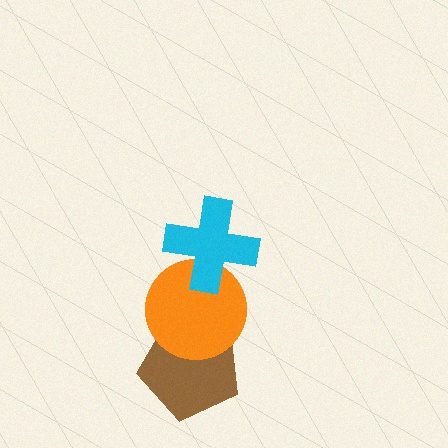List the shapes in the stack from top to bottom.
From top to bottom: the cyan cross, the orange circle, the brown pentagon.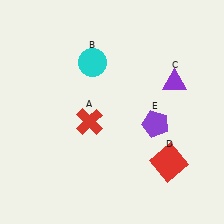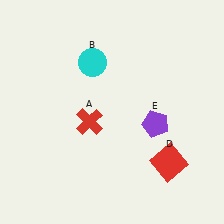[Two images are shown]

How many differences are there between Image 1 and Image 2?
There is 1 difference between the two images.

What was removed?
The purple triangle (C) was removed in Image 2.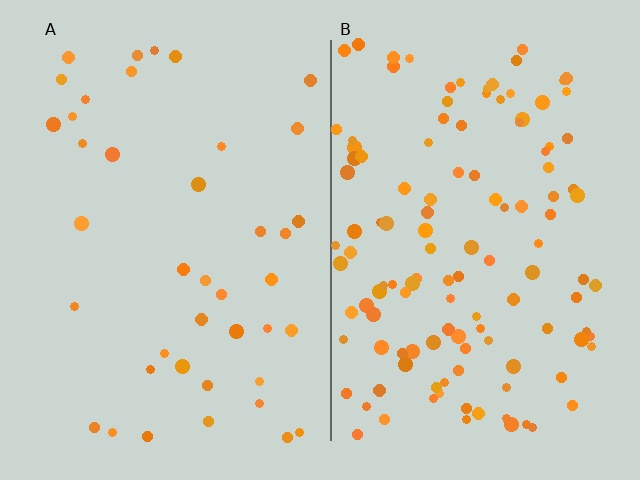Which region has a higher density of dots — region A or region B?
B (the right).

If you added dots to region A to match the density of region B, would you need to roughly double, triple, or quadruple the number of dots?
Approximately triple.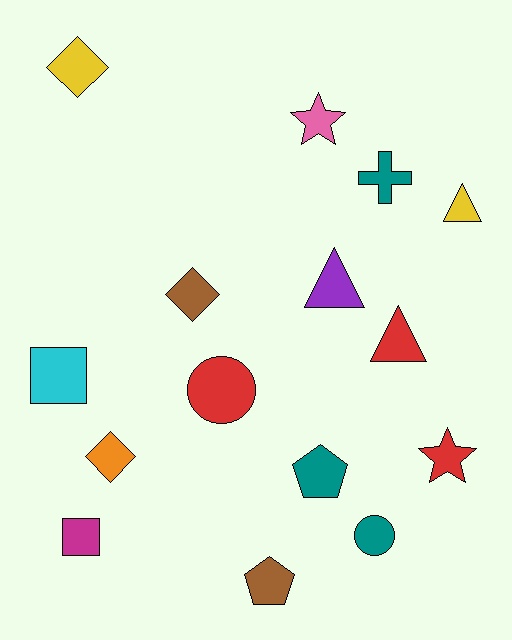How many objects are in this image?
There are 15 objects.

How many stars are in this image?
There are 2 stars.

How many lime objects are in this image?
There are no lime objects.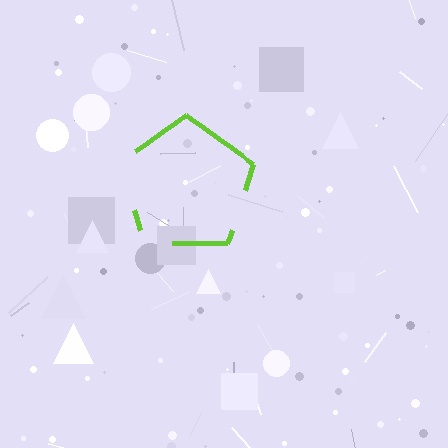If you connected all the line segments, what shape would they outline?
They would outline a pentagon.